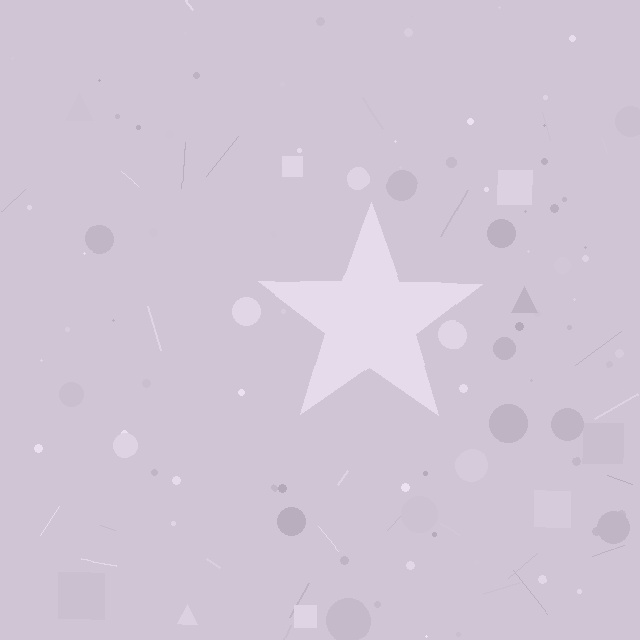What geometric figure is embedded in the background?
A star is embedded in the background.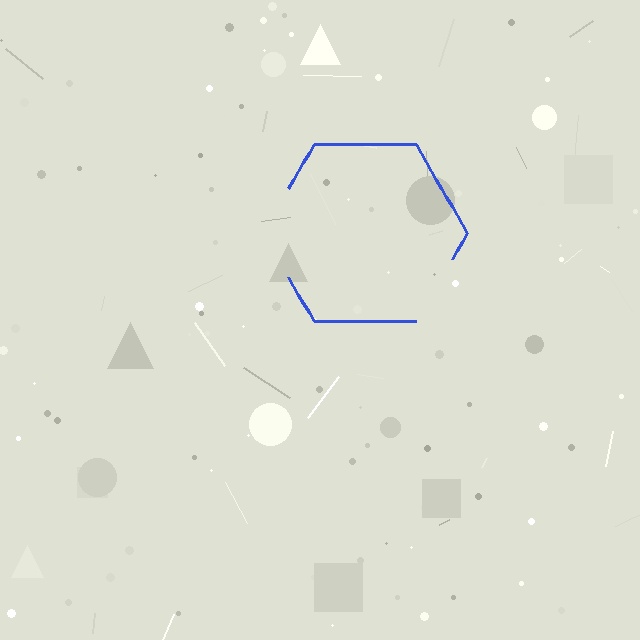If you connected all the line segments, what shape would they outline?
They would outline a hexagon.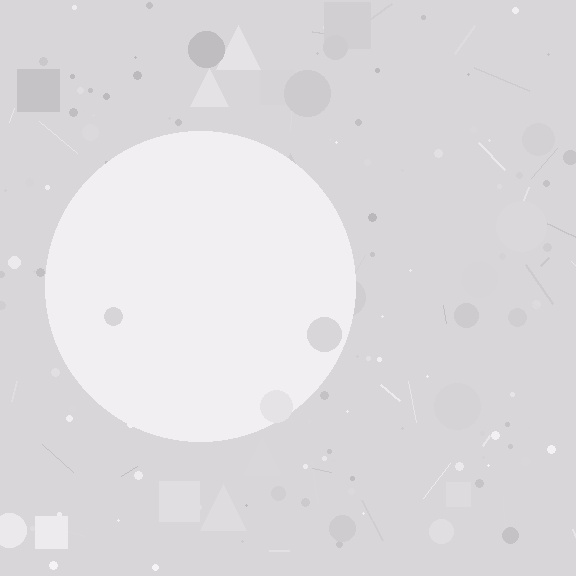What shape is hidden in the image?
A circle is hidden in the image.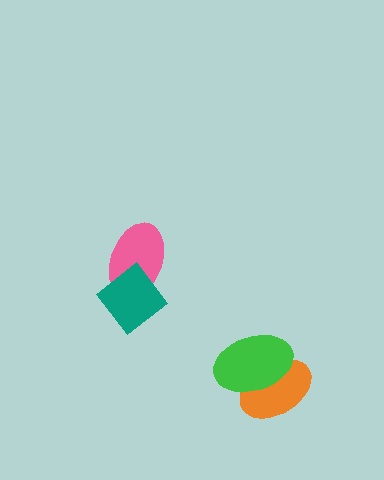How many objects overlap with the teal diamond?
1 object overlaps with the teal diamond.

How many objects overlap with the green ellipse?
1 object overlaps with the green ellipse.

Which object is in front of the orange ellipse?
The green ellipse is in front of the orange ellipse.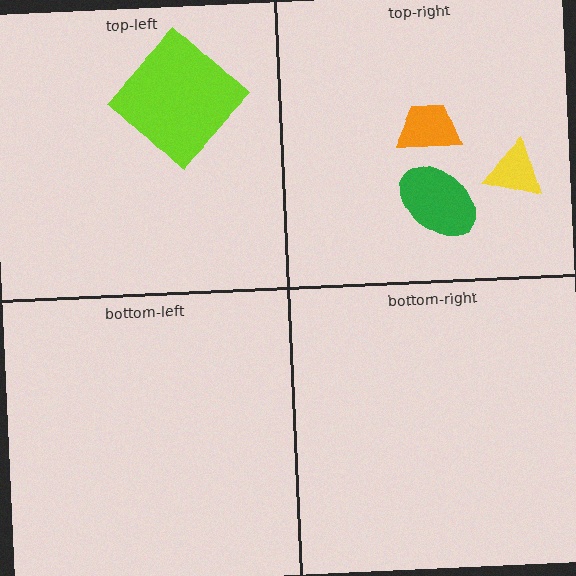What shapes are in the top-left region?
The lime diamond.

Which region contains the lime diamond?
The top-left region.